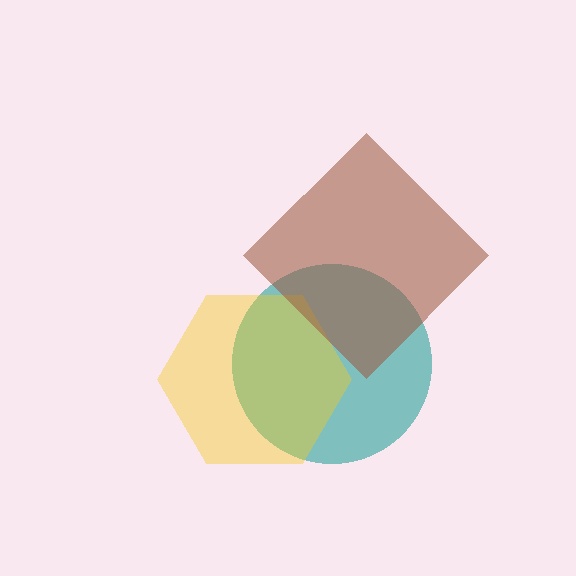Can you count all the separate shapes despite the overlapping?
Yes, there are 3 separate shapes.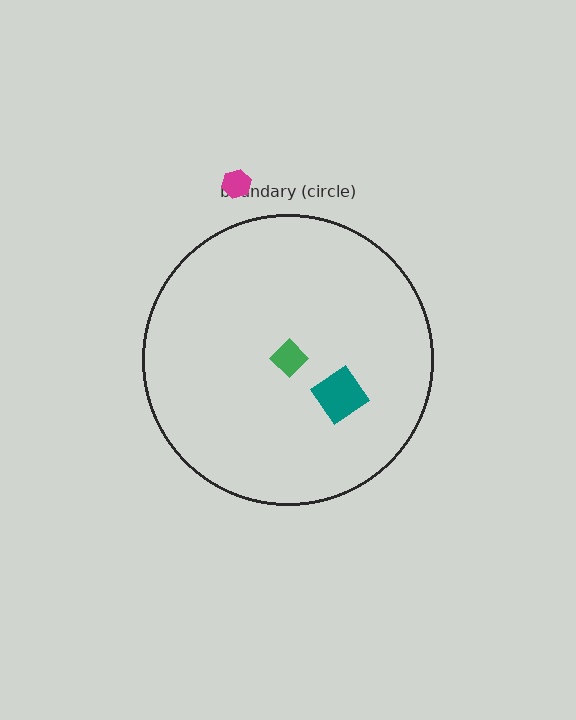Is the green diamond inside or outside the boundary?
Inside.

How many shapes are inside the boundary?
3 inside, 1 outside.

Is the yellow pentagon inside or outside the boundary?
Inside.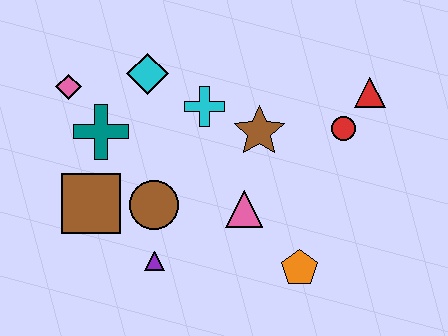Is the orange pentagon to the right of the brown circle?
Yes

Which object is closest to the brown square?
The brown circle is closest to the brown square.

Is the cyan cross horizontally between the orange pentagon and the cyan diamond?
Yes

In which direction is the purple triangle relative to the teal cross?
The purple triangle is below the teal cross.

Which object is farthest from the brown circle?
The red triangle is farthest from the brown circle.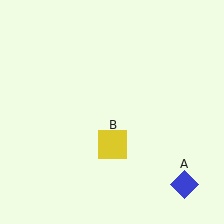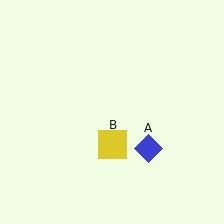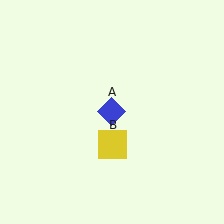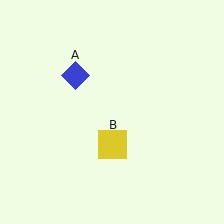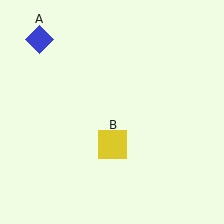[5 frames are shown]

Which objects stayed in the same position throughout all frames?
Yellow square (object B) remained stationary.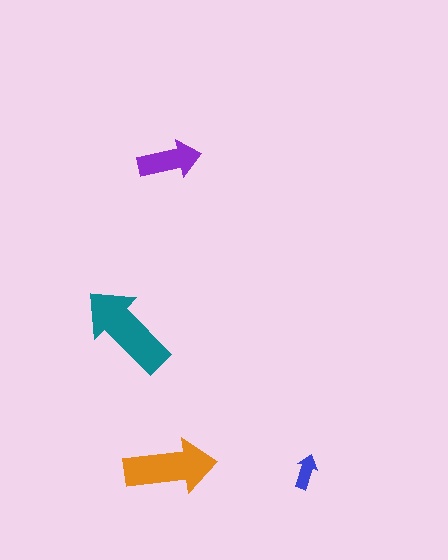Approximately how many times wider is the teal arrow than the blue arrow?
About 3 times wider.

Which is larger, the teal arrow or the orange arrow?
The teal one.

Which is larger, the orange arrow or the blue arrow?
The orange one.